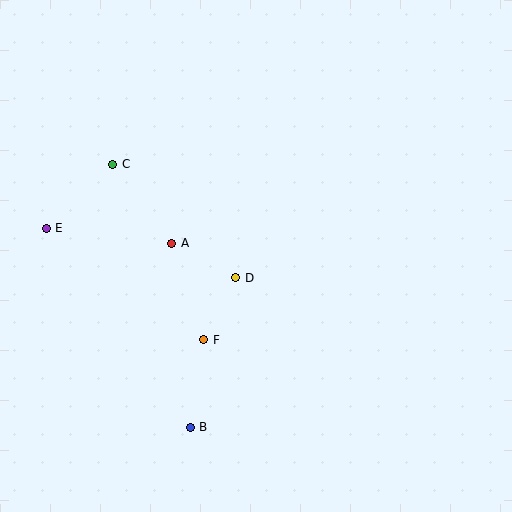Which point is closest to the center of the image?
Point D at (236, 278) is closest to the center.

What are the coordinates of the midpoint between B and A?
The midpoint between B and A is at (181, 335).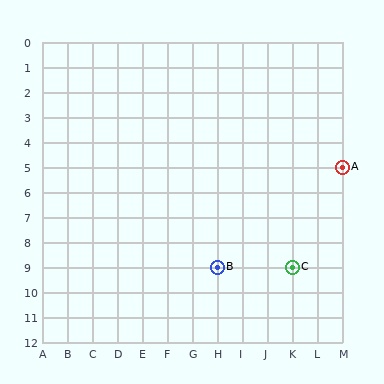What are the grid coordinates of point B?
Point B is at grid coordinates (H, 9).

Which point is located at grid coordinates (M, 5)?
Point A is at (M, 5).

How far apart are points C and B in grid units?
Points C and B are 3 columns apart.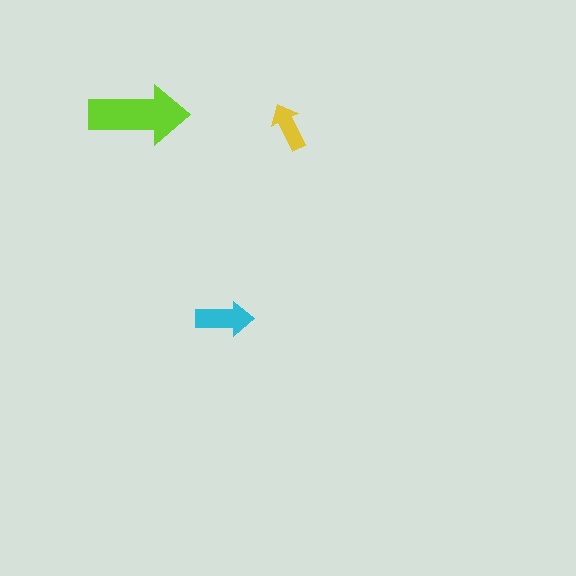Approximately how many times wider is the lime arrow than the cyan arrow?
About 1.5 times wider.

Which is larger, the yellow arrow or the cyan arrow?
The cyan one.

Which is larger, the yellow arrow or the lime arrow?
The lime one.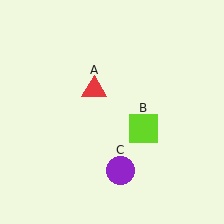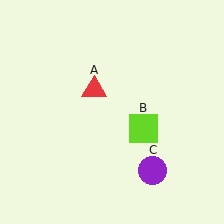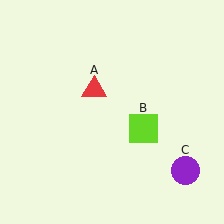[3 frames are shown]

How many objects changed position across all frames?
1 object changed position: purple circle (object C).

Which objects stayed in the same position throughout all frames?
Red triangle (object A) and lime square (object B) remained stationary.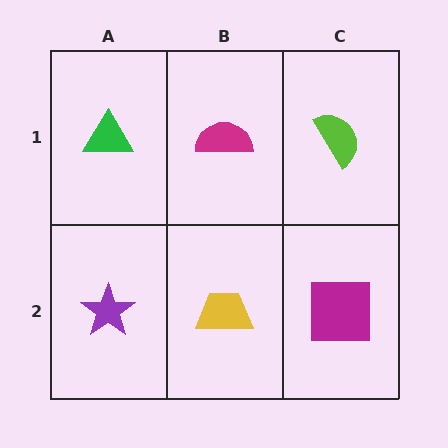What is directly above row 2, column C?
A lime semicircle.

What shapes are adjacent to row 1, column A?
A purple star (row 2, column A), a magenta semicircle (row 1, column B).